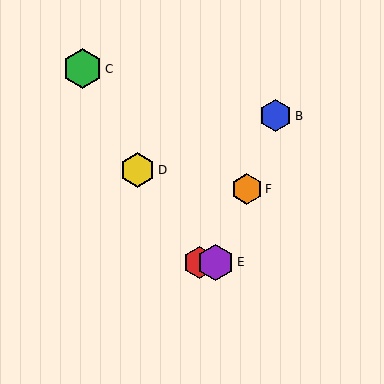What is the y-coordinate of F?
Object F is at y≈189.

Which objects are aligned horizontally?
Objects A, E are aligned horizontally.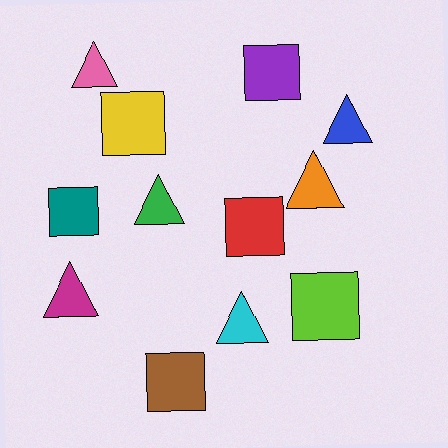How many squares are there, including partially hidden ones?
There are 6 squares.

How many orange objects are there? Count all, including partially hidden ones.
There is 1 orange object.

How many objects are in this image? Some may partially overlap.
There are 12 objects.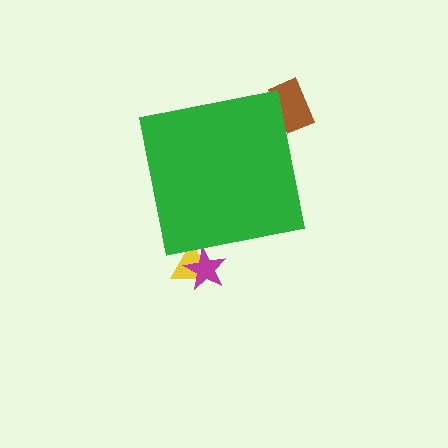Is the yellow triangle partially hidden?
Yes, the yellow triangle is partially hidden behind the green square.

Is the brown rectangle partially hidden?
Yes, the brown rectangle is partially hidden behind the green square.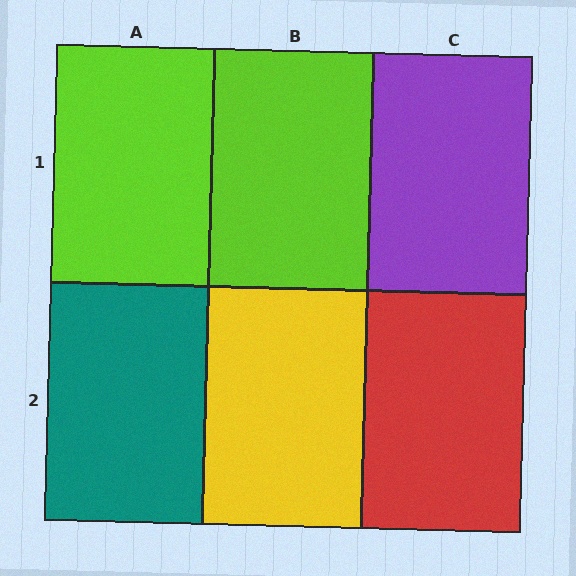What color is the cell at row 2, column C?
Red.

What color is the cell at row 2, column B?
Yellow.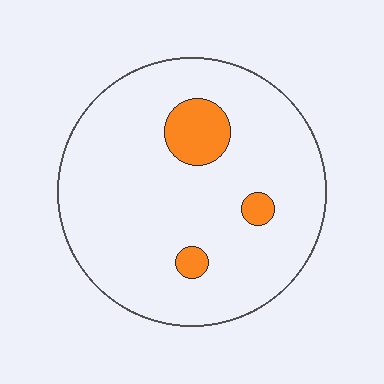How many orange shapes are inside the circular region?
3.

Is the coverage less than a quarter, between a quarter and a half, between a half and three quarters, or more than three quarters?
Less than a quarter.